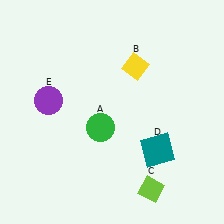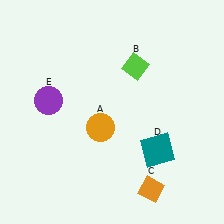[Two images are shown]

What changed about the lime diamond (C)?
In Image 1, C is lime. In Image 2, it changed to orange.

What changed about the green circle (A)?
In Image 1, A is green. In Image 2, it changed to orange.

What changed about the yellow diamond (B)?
In Image 1, B is yellow. In Image 2, it changed to lime.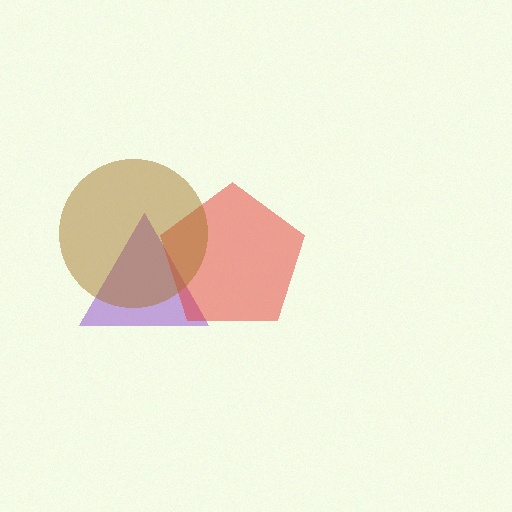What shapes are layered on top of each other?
The layered shapes are: a purple triangle, a red pentagon, a brown circle.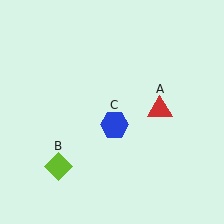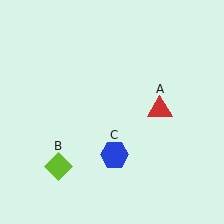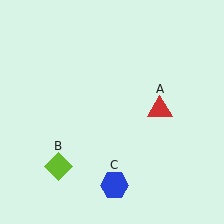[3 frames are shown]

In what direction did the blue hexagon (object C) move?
The blue hexagon (object C) moved down.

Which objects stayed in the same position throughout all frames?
Red triangle (object A) and lime diamond (object B) remained stationary.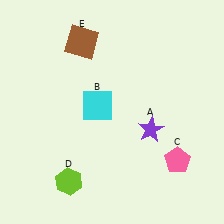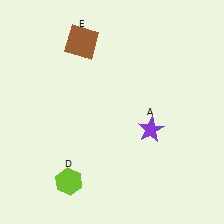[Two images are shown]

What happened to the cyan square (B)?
The cyan square (B) was removed in Image 2. It was in the top-left area of Image 1.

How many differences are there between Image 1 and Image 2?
There are 2 differences between the two images.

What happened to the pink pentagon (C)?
The pink pentagon (C) was removed in Image 2. It was in the bottom-right area of Image 1.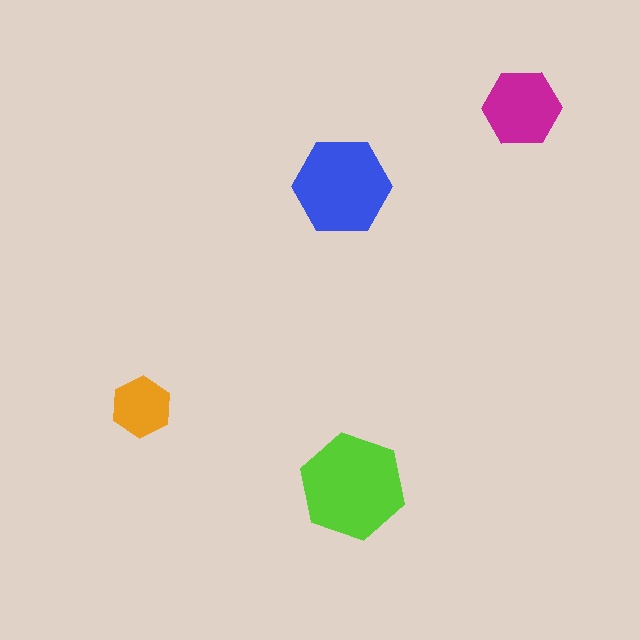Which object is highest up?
The magenta hexagon is topmost.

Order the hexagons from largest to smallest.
the lime one, the blue one, the magenta one, the orange one.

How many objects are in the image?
There are 4 objects in the image.